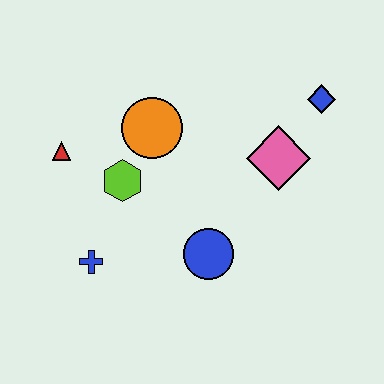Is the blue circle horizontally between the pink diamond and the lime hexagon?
Yes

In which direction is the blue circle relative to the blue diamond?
The blue circle is below the blue diamond.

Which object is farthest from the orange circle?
The blue diamond is farthest from the orange circle.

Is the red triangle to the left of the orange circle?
Yes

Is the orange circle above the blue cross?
Yes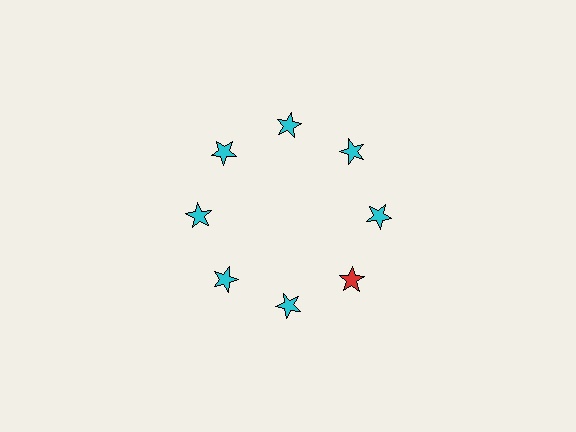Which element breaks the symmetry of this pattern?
The red star at roughly the 4 o'clock position breaks the symmetry. All other shapes are cyan stars.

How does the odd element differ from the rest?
It has a different color: red instead of cyan.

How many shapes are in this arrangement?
There are 8 shapes arranged in a ring pattern.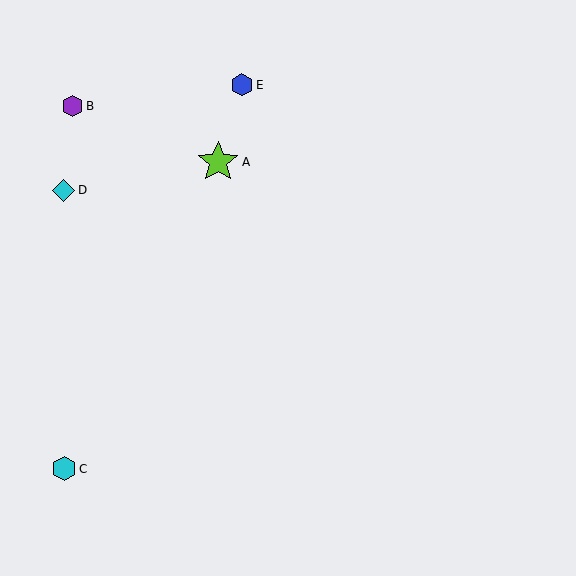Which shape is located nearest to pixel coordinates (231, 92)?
The blue hexagon (labeled E) at (242, 85) is nearest to that location.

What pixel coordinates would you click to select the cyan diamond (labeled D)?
Click at (64, 190) to select the cyan diamond D.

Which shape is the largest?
The lime star (labeled A) is the largest.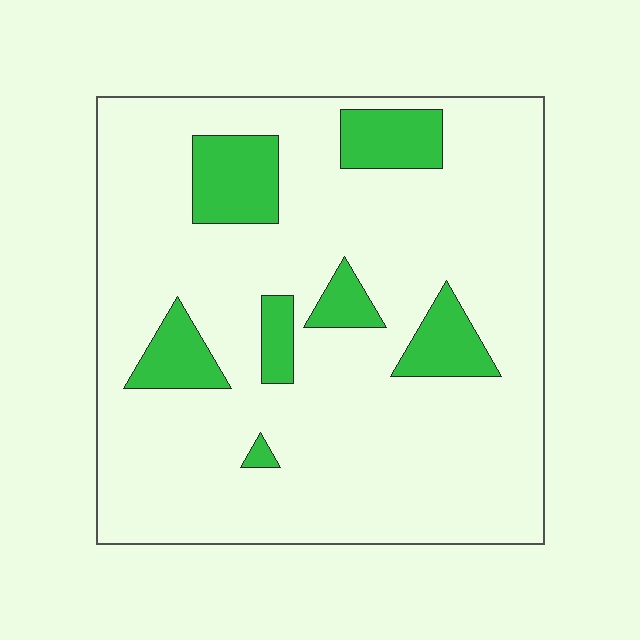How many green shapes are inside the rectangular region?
7.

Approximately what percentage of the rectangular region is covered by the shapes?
Approximately 15%.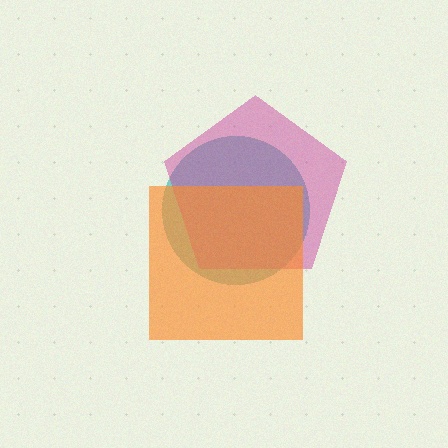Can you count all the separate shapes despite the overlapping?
Yes, there are 3 separate shapes.